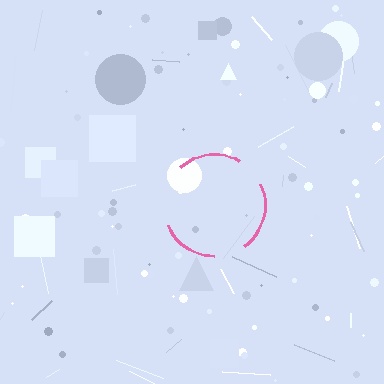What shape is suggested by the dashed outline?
The dashed outline suggests a circle.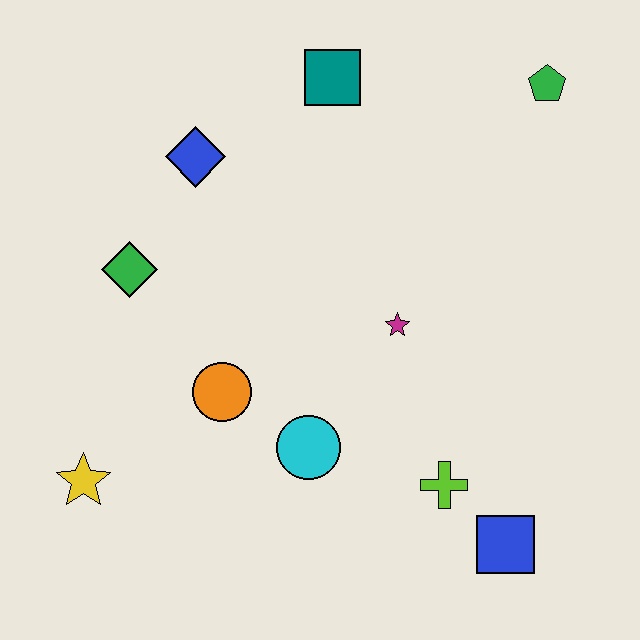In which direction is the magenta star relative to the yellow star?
The magenta star is to the right of the yellow star.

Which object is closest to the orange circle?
The cyan circle is closest to the orange circle.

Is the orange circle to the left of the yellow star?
No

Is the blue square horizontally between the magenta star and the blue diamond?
No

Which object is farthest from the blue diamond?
The blue square is farthest from the blue diamond.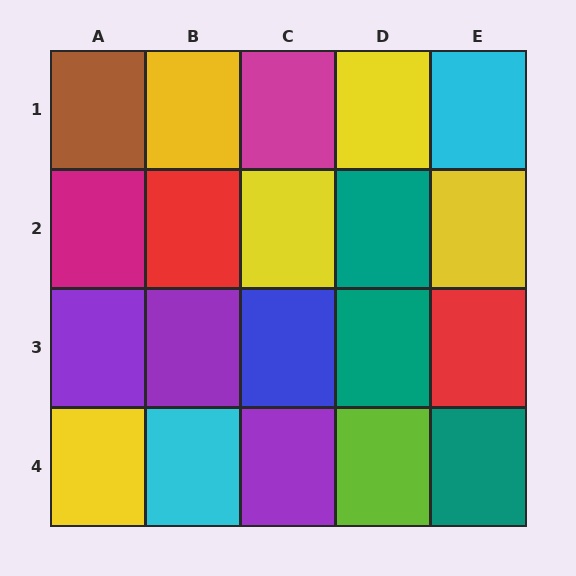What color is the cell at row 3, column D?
Teal.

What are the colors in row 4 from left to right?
Yellow, cyan, purple, lime, teal.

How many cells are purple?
3 cells are purple.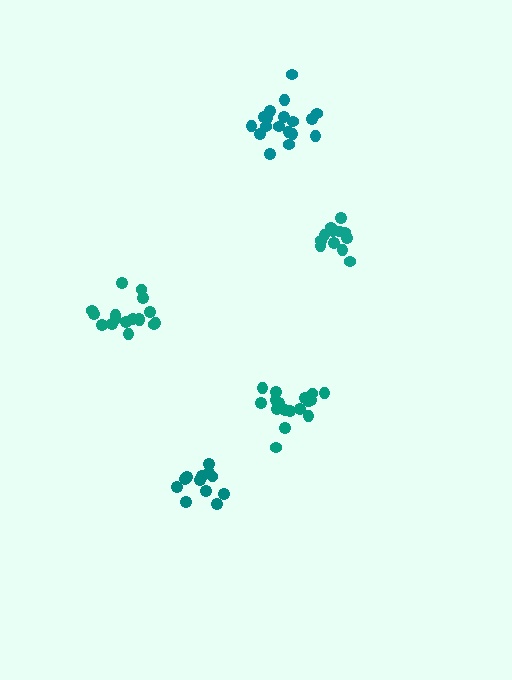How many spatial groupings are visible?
There are 5 spatial groupings.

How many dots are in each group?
Group 1: 12 dots, Group 2: 13 dots, Group 3: 18 dots, Group 4: 17 dots, Group 5: 17 dots (77 total).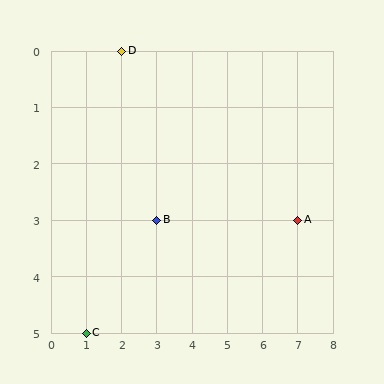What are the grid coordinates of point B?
Point B is at grid coordinates (3, 3).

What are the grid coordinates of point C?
Point C is at grid coordinates (1, 5).